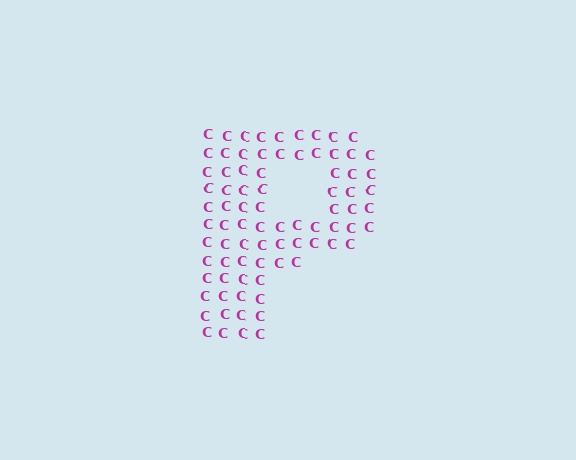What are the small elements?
The small elements are letter C's.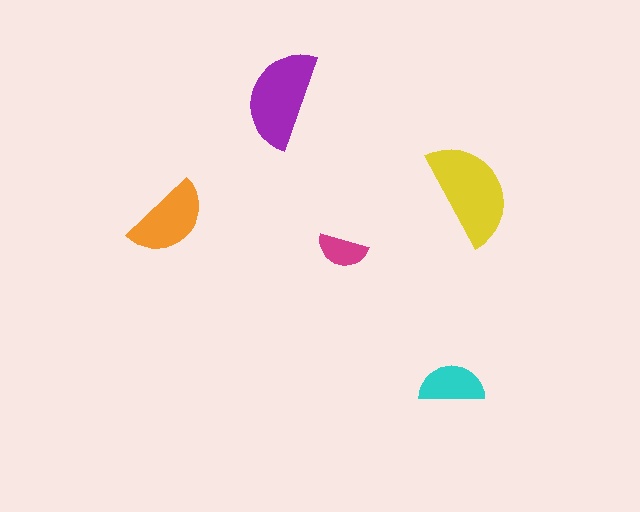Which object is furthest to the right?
The yellow semicircle is rightmost.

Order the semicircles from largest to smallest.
the yellow one, the purple one, the orange one, the cyan one, the magenta one.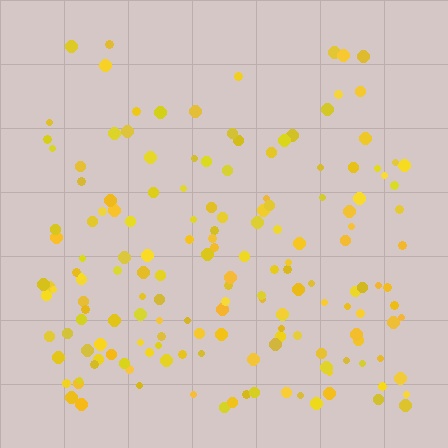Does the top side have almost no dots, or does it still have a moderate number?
Still a moderate number, just noticeably fewer than the bottom.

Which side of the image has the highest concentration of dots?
The bottom.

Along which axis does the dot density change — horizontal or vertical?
Vertical.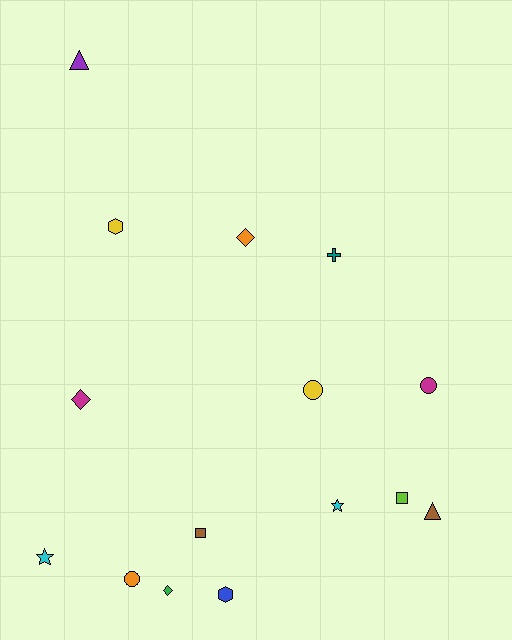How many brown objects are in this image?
There are 2 brown objects.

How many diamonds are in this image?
There are 3 diamonds.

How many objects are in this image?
There are 15 objects.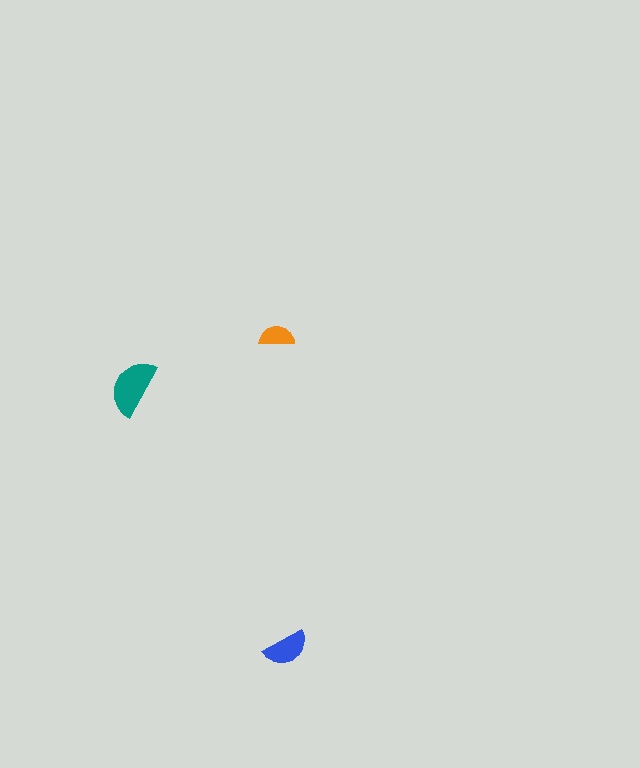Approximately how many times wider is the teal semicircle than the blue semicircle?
About 1.5 times wider.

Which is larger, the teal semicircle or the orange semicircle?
The teal one.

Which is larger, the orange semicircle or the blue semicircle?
The blue one.